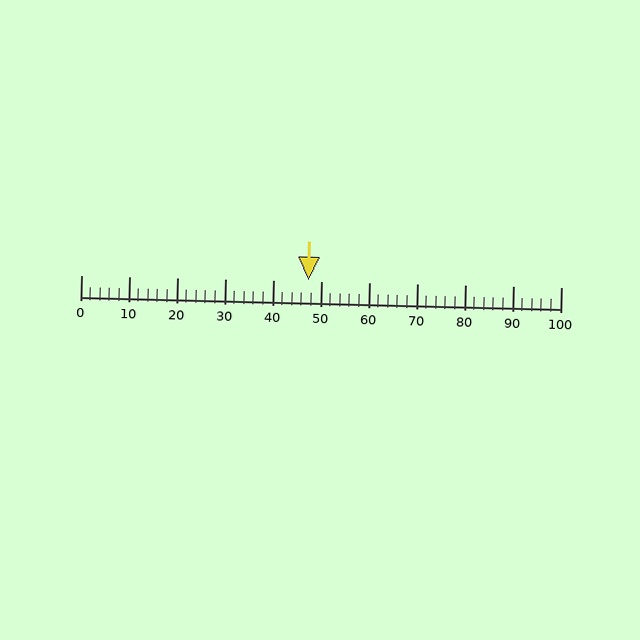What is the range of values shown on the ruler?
The ruler shows values from 0 to 100.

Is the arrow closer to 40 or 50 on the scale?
The arrow is closer to 50.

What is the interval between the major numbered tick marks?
The major tick marks are spaced 10 units apart.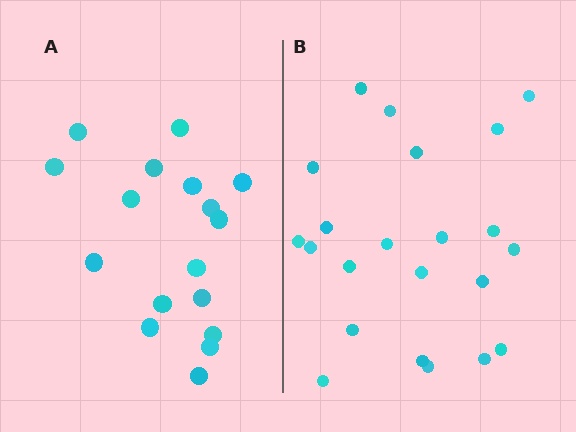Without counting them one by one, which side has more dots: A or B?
Region B (the right region) has more dots.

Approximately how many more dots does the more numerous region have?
Region B has about 5 more dots than region A.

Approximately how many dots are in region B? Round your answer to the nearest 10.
About 20 dots. (The exact count is 22, which rounds to 20.)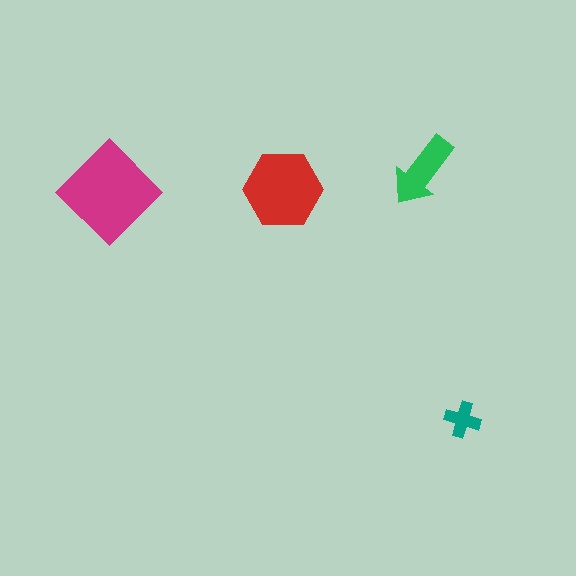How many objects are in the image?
There are 4 objects in the image.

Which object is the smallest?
The teal cross.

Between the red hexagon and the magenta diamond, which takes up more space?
The magenta diamond.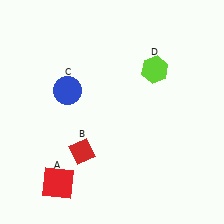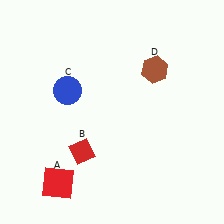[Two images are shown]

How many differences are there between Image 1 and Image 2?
There is 1 difference between the two images.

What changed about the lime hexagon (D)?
In Image 1, D is lime. In Image 2, it changed to brown.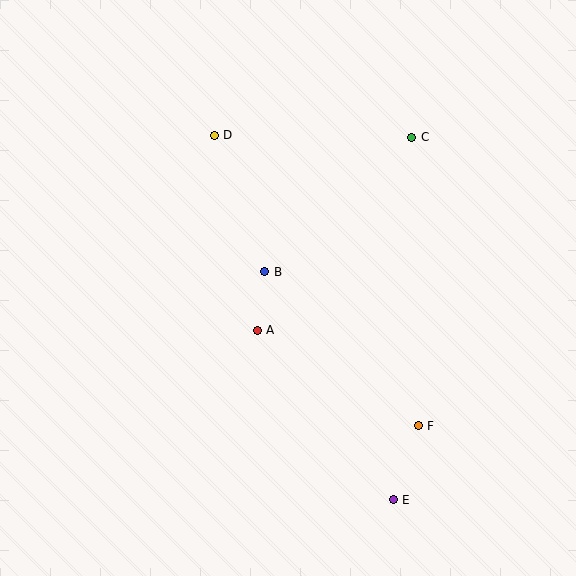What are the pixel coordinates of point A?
Point A is at (257, 330).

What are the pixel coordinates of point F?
Point F is at (418, 426).